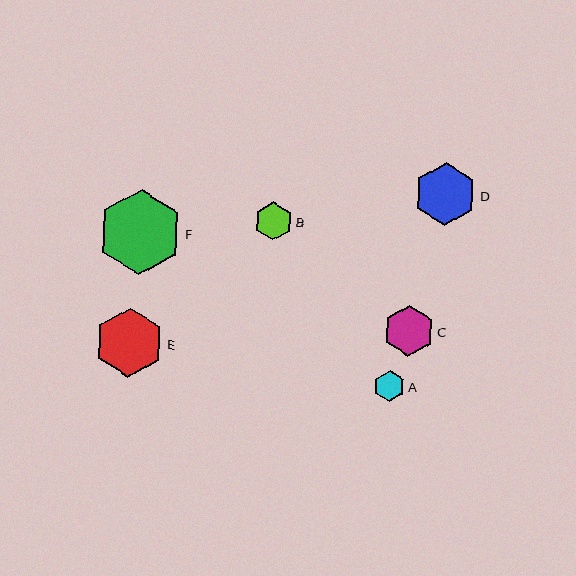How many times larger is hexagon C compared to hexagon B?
Hexagon C is approximately 1.3 times the size of hexagon B.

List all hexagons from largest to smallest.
From largest to smallest: F, E, D, C, B, A.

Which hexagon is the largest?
Hexagon F is the largest with a size of approximately 84 pixels.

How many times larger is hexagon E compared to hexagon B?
Hexagon E is approximately 1.8 times the size of hexagon B.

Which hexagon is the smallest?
Hexagon A is the smallest with a size of approximately 31 pixels.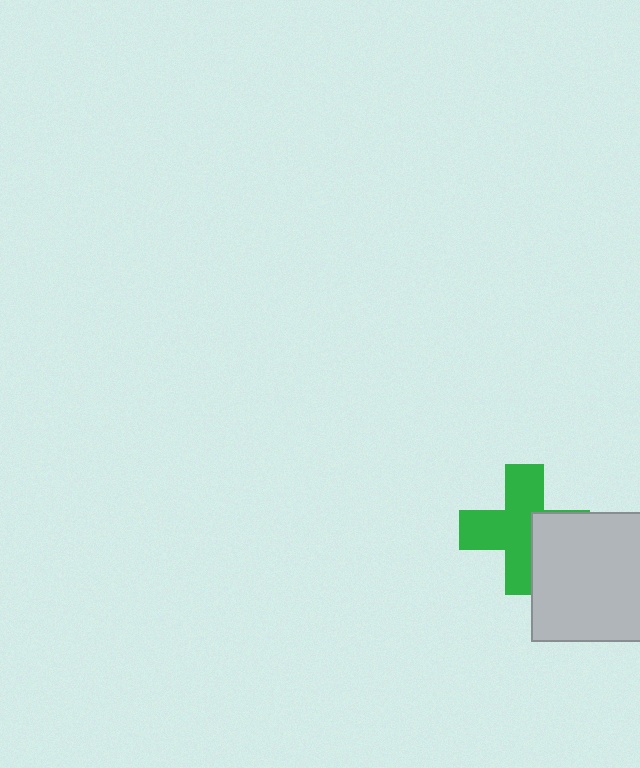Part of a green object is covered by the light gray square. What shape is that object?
It is a cross.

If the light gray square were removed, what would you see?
You would see the complete green cross.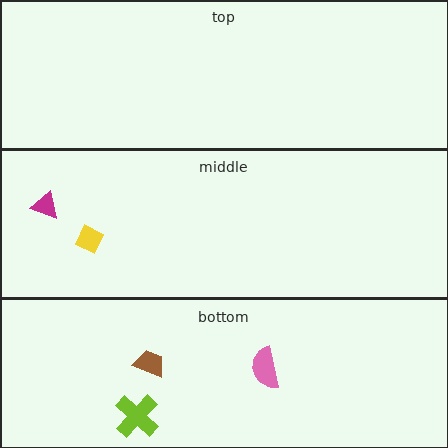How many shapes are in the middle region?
2.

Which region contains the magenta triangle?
The middle region.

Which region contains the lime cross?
The bottom region.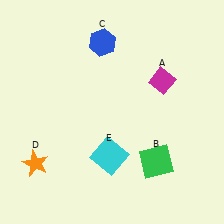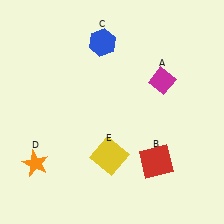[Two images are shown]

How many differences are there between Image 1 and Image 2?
There are 2 differences between the two images.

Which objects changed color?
B changed from green to red. E changed from cyan to yellow.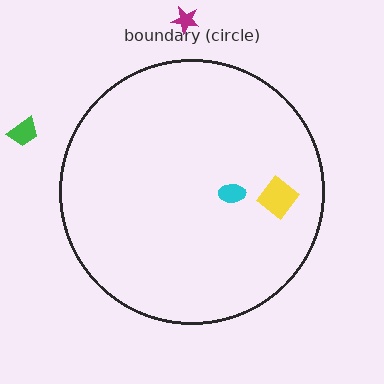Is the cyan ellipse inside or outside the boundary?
Inside.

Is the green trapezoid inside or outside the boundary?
Outside.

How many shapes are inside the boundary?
2 inside, 2 outside.